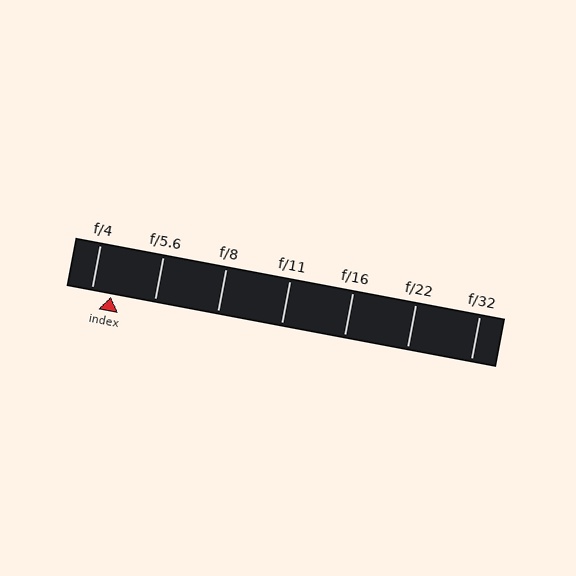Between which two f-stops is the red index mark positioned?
The index mark is between f/4 and f/5.6.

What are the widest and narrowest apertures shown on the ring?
The widest aperture shown is f/4 and the narrowest is f/32.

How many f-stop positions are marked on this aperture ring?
There are 7 f-stop positions marked.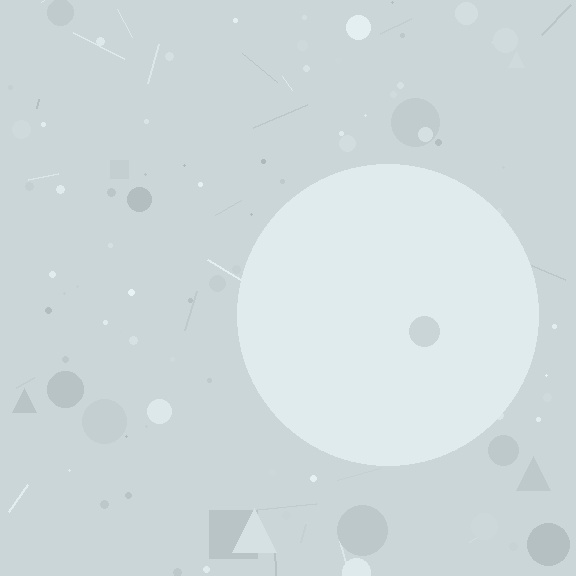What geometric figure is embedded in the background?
A circle is embedded in the background.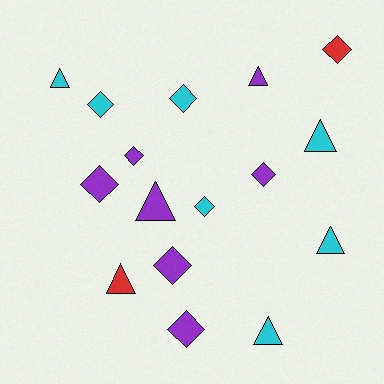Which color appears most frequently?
Cyan, with 7 objects.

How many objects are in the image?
There are 16 objects.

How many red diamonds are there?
There is 1 red diamond.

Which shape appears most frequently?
Diamond, with 9 objects.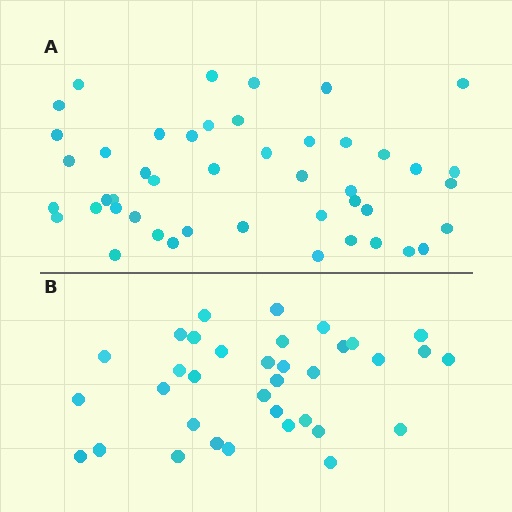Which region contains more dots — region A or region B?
Region A (the top region) has more dots.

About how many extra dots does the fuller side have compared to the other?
Region A has roughly 12 or so more dots than region B.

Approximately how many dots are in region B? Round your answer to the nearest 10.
About 40 dots. (The exact count is 35, which rounds to 40.)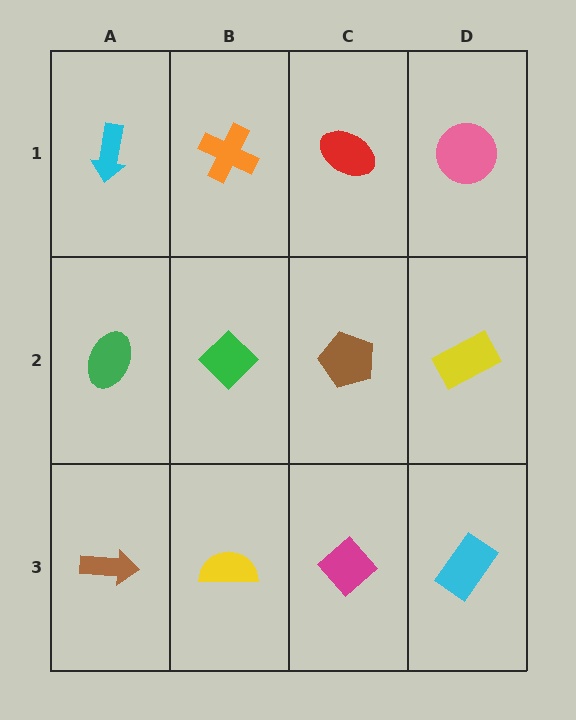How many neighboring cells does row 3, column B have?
3.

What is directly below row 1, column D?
A yellow rectangle.